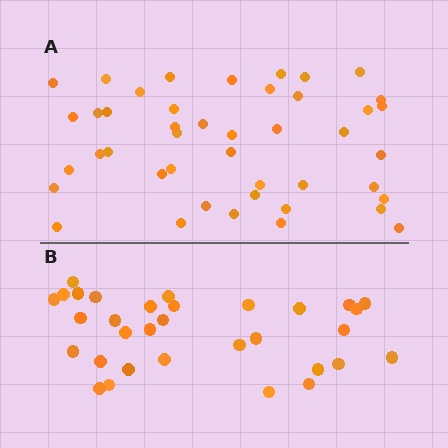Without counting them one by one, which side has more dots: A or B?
Region A (the top region) has more dots.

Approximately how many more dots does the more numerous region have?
Region A has roughly 12 or so more dots than region B.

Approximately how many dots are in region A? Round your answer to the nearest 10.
About 40 dots. (The exact count is 44, which rounds to 40.)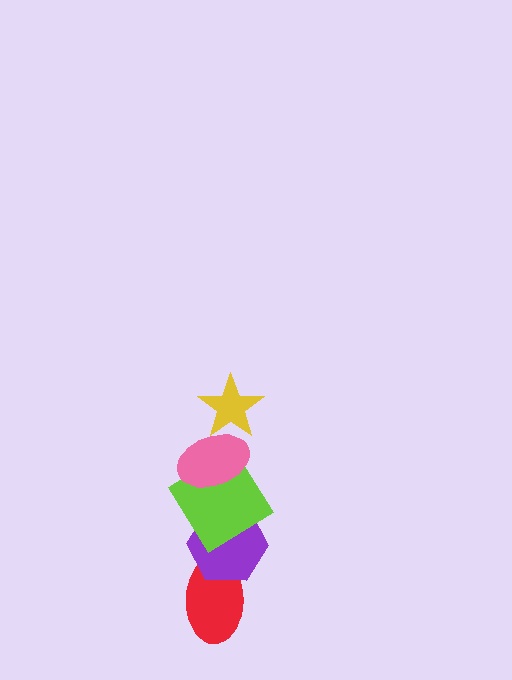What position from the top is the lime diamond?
The lime diamond is 3rd from the top.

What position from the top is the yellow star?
The yellow star is 1st from the top.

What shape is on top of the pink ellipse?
The yellow star is on top of the pink ellipse.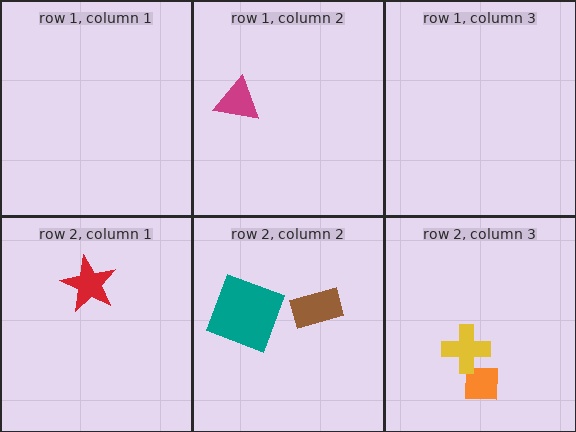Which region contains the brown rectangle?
The row 2, column 2 region.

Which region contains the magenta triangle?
The row 1, column 2 region.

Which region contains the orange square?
The row 2, column 3 region.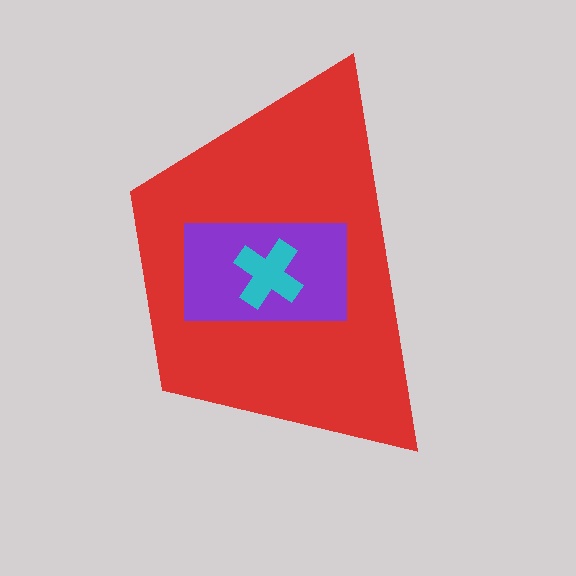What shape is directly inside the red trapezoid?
The purple rectangle.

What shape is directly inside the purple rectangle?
The cyan cross.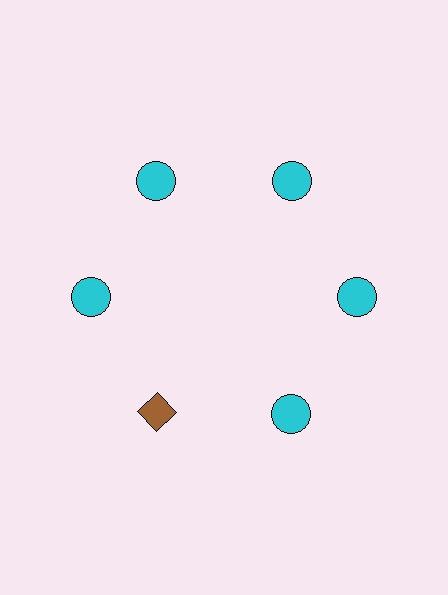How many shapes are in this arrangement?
There are 6 shapes arranged in a ring pattern.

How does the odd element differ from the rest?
It differs in both color (brown instead of cyan) and shape (diamond instead of circle).